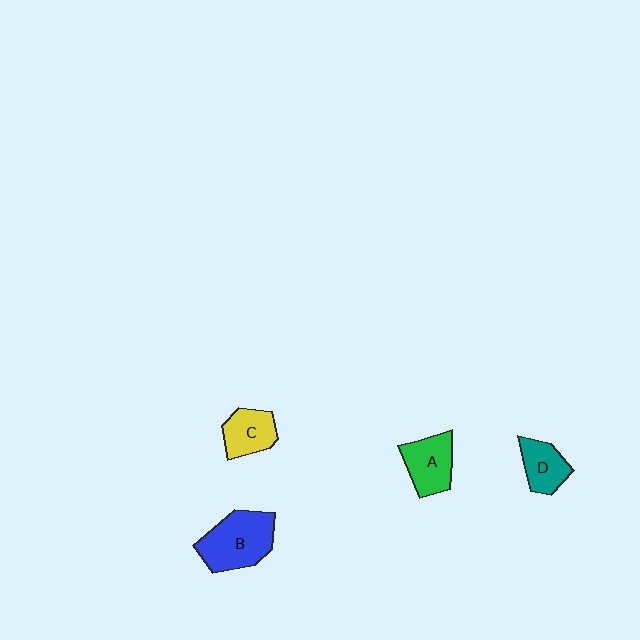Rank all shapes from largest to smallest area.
From largest to smallest: B (blue), A (green), C (yellow), D (teal).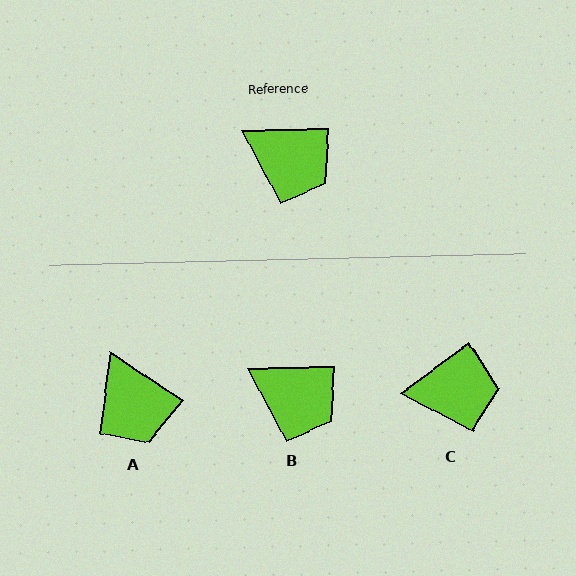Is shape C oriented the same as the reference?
No, it is off by about 35 degrees.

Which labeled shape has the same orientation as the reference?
B.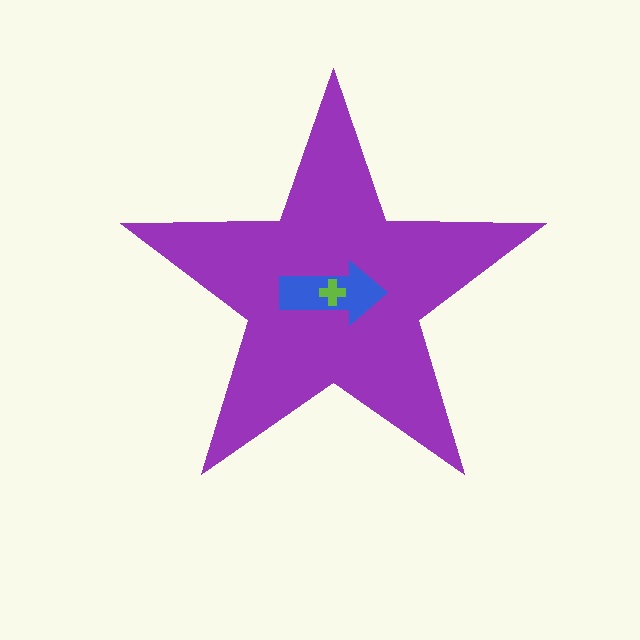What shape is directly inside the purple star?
The blue arrow.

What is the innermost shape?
The lime cross.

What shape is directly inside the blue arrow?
The lime cross.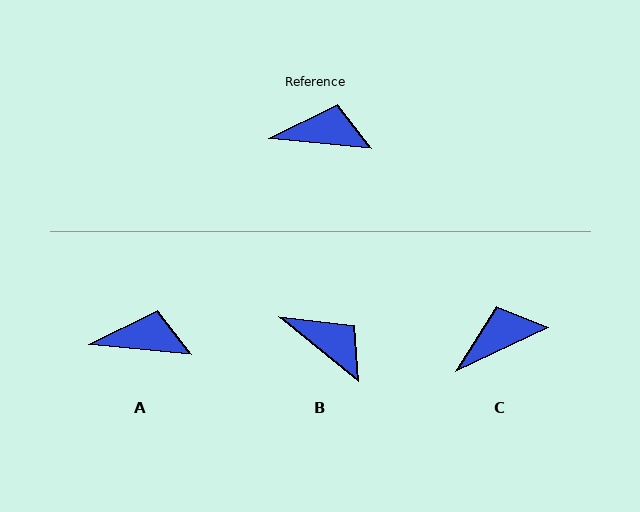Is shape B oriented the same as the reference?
No, it is off by about 33 degrees.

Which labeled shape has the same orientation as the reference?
A.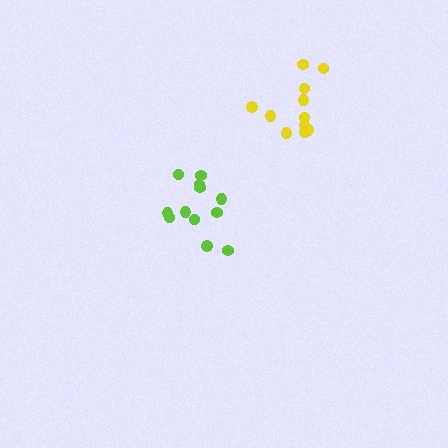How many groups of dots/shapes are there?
There are 2 groups.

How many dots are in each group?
Group 1: 12 dots, Group 2: 11 dots (23 total).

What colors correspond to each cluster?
The clusters are colored: lime, yellow.